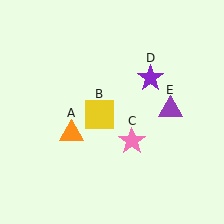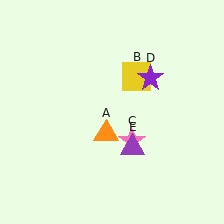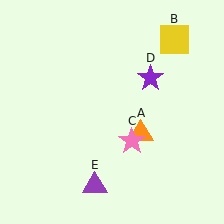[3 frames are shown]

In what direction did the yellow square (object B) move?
The yellow square (object B) moved up and to the right.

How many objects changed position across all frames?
3 objects changed position: orange triangle (object A), yellow square (object B), purple triangle (object E).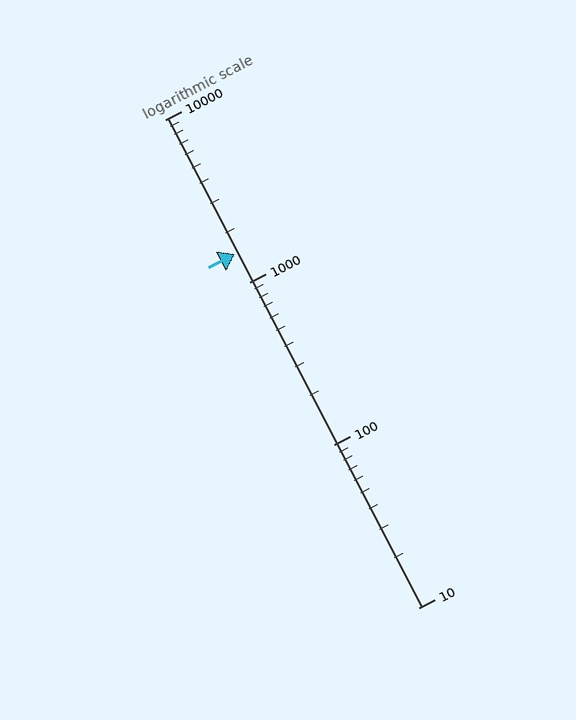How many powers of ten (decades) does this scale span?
The scale spans 3 decades, from 10 to 10000.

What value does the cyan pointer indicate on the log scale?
The pointer indicates approximately 1500.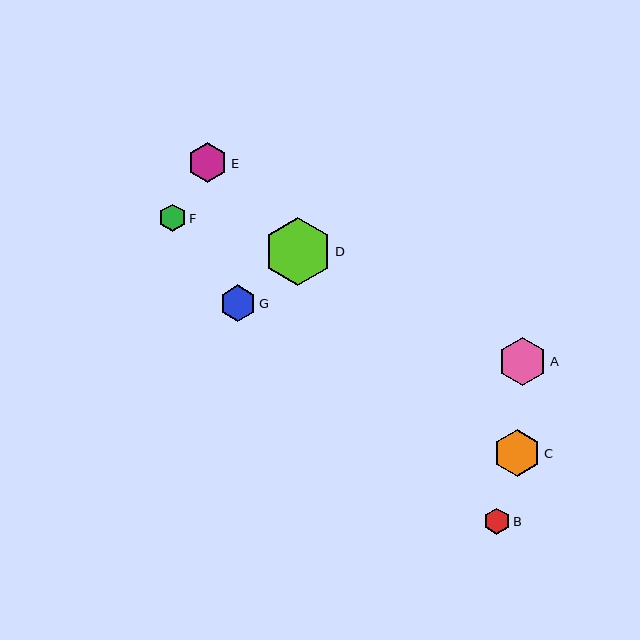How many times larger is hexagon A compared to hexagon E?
Hexagon A is approximately 1.2 times the size of hexagon E.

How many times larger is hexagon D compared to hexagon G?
Hexagon D is approximately 1.9 times the size of hexagon G.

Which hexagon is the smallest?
Hexagon B is the smallest with a size of approximately 26 pixels.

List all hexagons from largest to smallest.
From largest to smallest: D, A, C, E, G, F, B.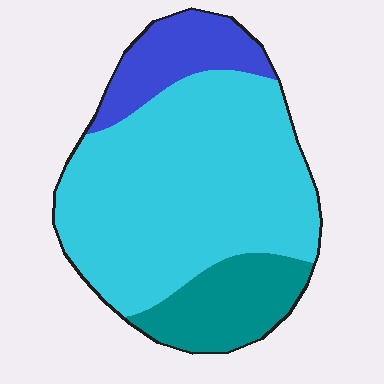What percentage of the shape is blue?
Blue takes up less than a sixth of the shape.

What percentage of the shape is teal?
Teal covers 17% of the shape.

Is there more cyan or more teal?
Cyan.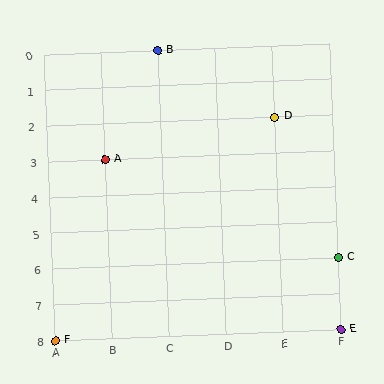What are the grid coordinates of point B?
Point B is at grid coordinates (C, 0).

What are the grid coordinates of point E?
Point E is at grid coordinates (F, 8).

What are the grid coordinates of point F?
Point F is at grid coordinates (A, 8).